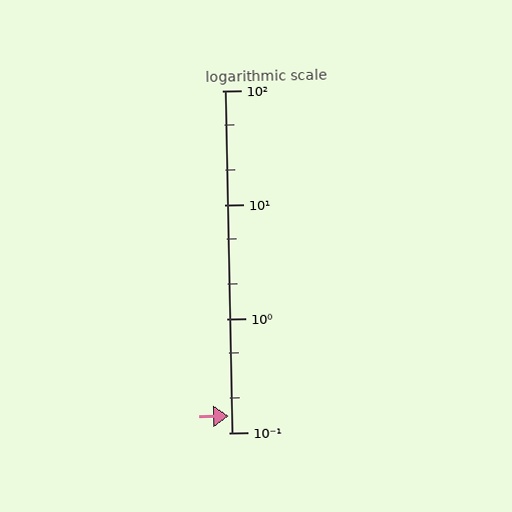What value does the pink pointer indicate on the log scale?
The pointer indicates approximately 0.14.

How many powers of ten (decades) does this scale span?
The scale spans 3 decades, from 0.1 to 100.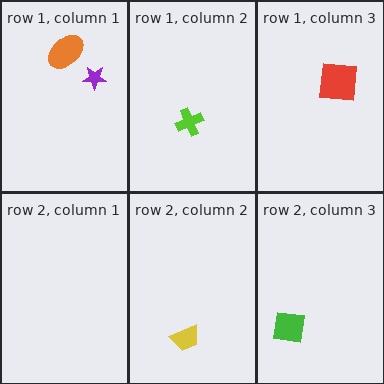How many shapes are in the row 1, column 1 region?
2.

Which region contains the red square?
The row 1, column 3 region.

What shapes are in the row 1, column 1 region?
The orange ellipse, the purple star.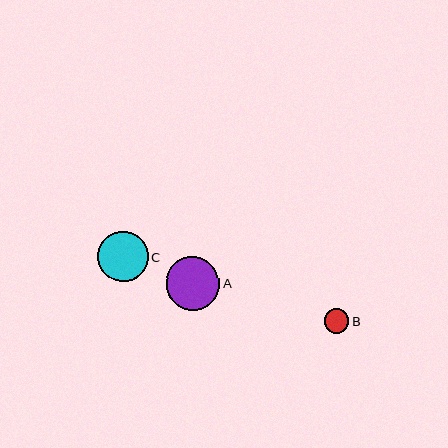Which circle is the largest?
Circle A is the largest with a size of approximately 53 pixels.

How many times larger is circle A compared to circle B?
Circle A is approximately 2.1 times the size of circle B.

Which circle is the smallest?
Circle B is the smallest with a size of approximately 25 pixels.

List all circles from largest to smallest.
From largest to smallest: A, C, B.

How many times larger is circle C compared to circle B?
Circle C is approximately 2.0 times the size of circle B.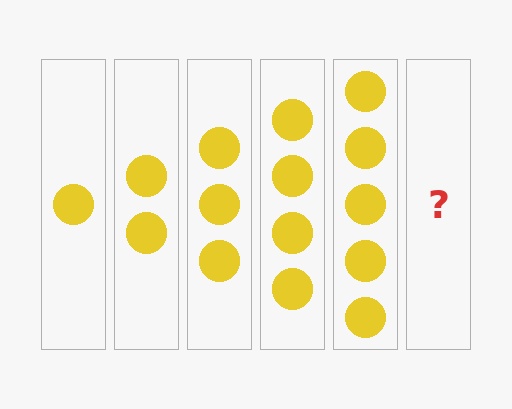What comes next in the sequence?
The next element should be 6 circles.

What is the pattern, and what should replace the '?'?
The pattern is that each step adds one more circle. The '?' should be 6 circles.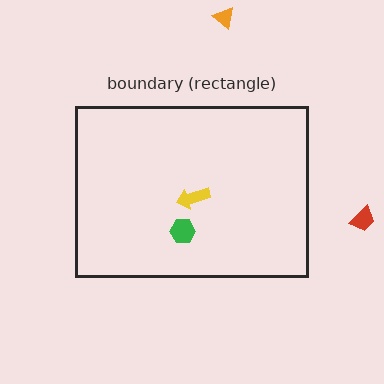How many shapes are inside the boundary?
2 inside, 2 outside.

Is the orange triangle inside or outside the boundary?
Outside.